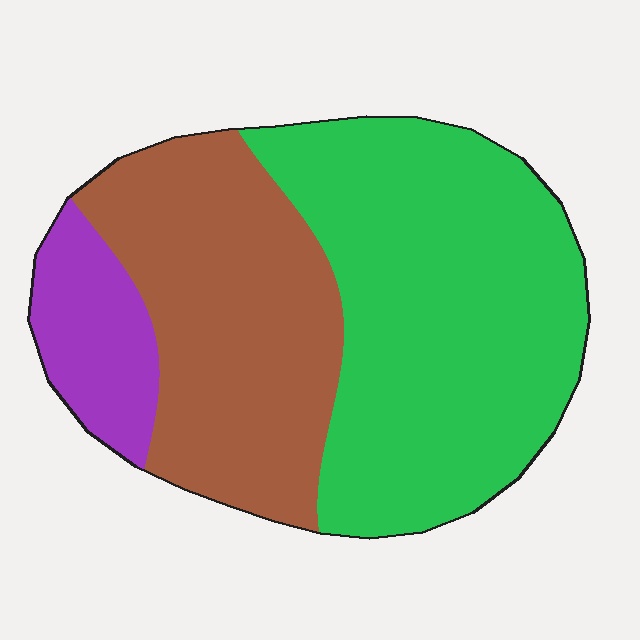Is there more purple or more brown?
Brown.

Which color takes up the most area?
Green, at roughly 50%.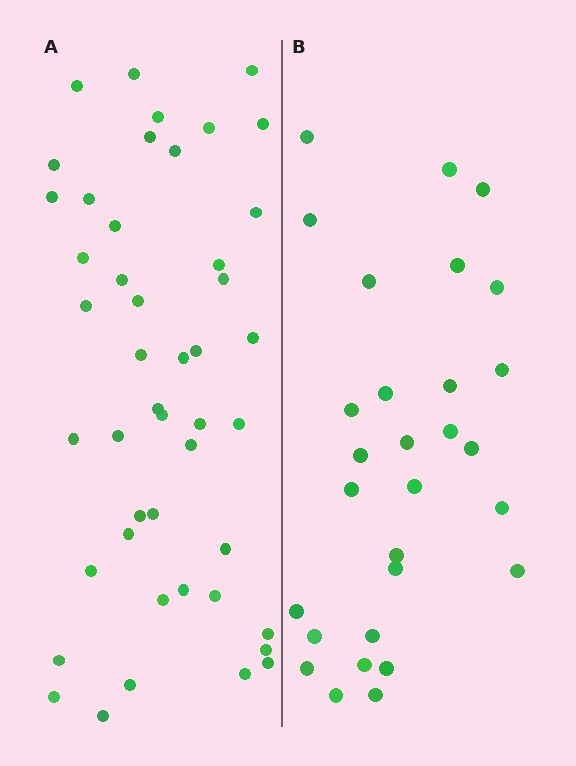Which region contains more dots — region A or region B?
Region A (the left region) has more dots.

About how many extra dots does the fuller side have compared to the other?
Region A has approximately 15 more dots than region B.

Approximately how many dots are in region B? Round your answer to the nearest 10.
About 30 dots. (The exact count is 29, which rounds to 30.)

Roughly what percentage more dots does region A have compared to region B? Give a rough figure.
About 60% more.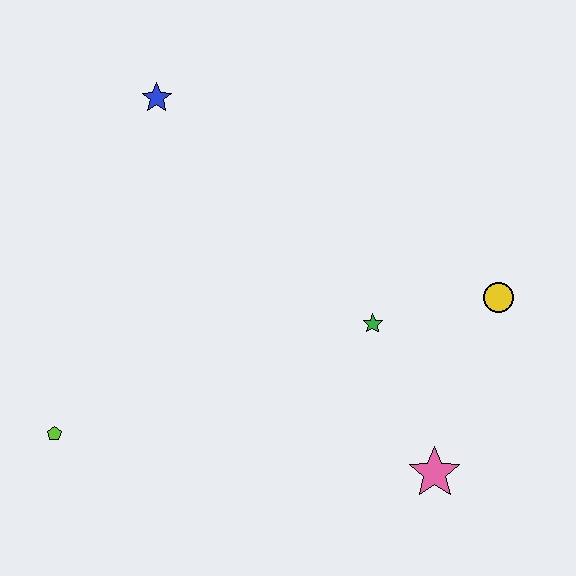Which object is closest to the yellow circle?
The green star is closest to the yellow circle.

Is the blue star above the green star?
Yes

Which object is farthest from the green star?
The lime pentagon is farthest from the green star.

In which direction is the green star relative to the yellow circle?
The green star is to the left of the yellow circle.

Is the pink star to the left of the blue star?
No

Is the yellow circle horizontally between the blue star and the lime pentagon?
No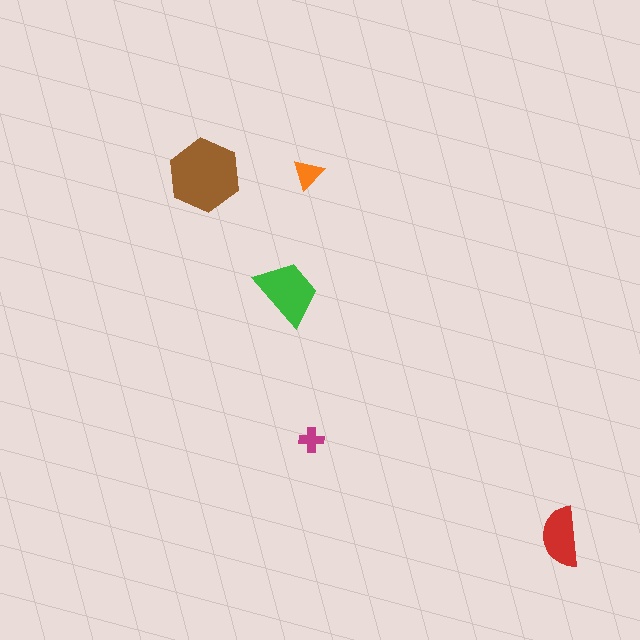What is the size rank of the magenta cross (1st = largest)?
5th.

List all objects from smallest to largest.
The magenta cross, the orange triangle, the red semicircle, the green trapezoid, the brown hexagon.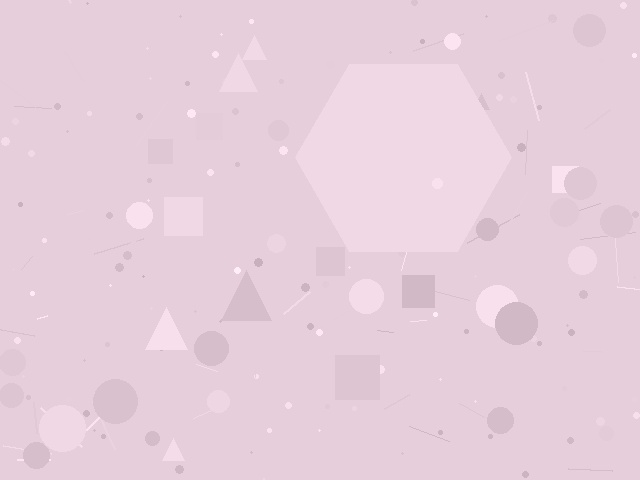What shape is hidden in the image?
A hexagon is hidden in the image.